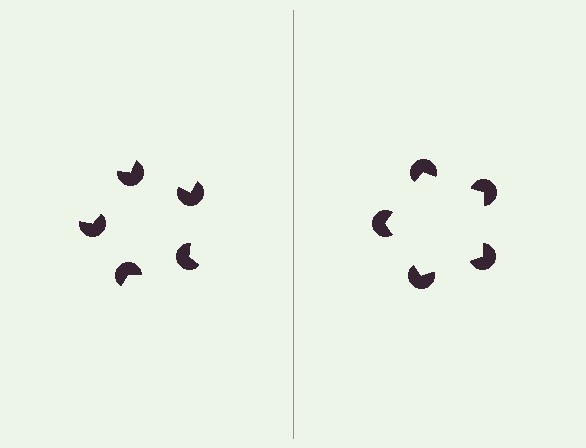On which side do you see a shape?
An illusory pentagon appears on the right side. On the left side the wedge cuts are rotated, so no coherent shape forms.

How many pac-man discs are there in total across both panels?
10 — 5 on each side.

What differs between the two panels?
The pac-man discs are positioned identically on both sides; only the wedge orientations differ. On the right they align to a pentagon; on the left they are misaligned.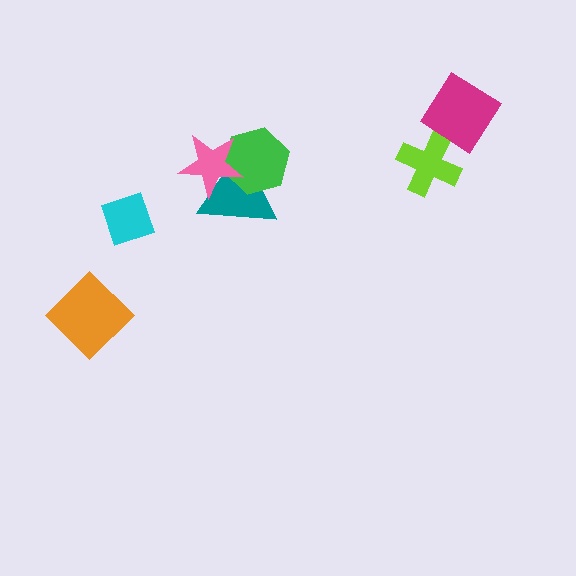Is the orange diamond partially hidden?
No, no other shape covers it.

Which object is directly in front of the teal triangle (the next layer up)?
The green hexagon is directly in front of the teal triangle.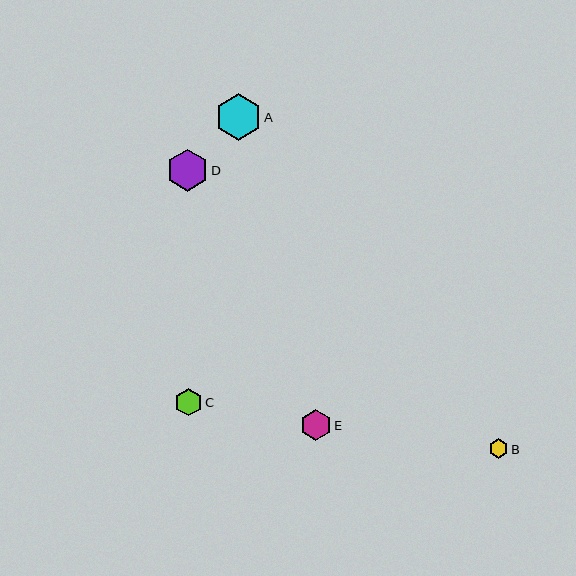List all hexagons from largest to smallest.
From largest to smallest: A, D, E, C, B.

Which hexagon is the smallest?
Hexagon B is the smallest with a size of approximately 19 pixels.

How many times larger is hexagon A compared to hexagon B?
Hexagon A is approximately 2.4 times the size of hexagon B.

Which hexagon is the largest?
Hexagon A is the largest with a size of approximately 46 pixels.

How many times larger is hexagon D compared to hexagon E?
Hexagon D is approximately 1.4 times the size of hexagon E.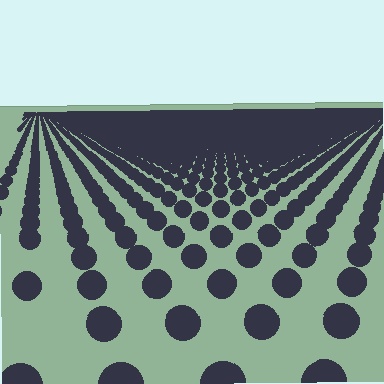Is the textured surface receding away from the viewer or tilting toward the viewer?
The surface is receding away from the viewer. Texture elements get smaller and denser toward the top.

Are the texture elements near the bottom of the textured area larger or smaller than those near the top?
Larger. Near the bottom, elements are closer to the viewer and appear at a bigger on-screen size.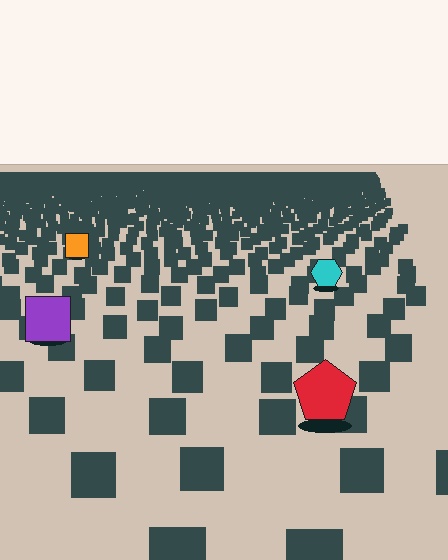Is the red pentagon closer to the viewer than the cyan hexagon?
Yes. The red pentagon is closer — you can tell from the texture gradient: the ground texture is coarser near it.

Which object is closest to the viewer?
The red pentagon is closest. The texture marks near it are larger and more spread out.